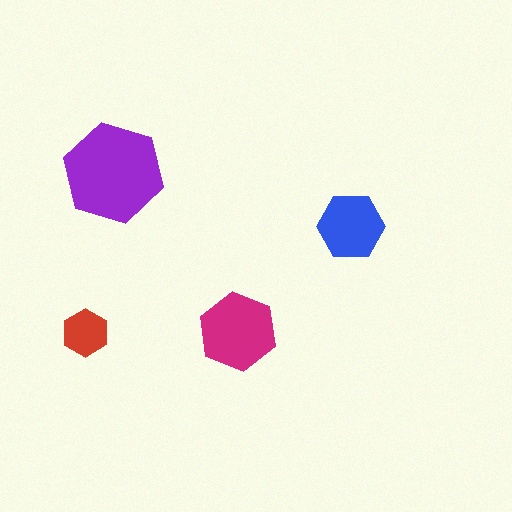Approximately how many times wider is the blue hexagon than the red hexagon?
About 1.5 times wider.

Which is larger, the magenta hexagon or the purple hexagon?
The purple one.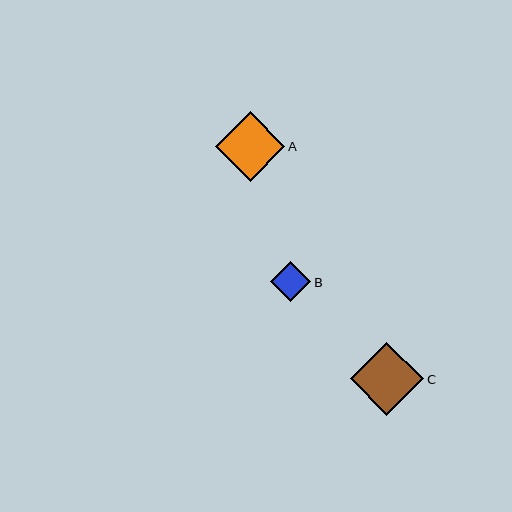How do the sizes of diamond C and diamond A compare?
Diamond C and diamond A are approximately the same size.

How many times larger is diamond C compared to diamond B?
Diamond C is approximately 1.8 times the size of diamond B.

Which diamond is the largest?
Diamond C is the largest with a size of approximately 73 pixels.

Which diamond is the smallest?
Diamond B is the smallest with a size of approximately 40 pixels.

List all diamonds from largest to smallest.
From largest to smallest: C, A, B.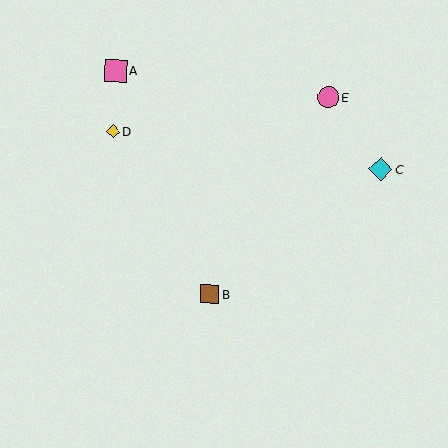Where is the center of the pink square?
The center of the pink square is at (116, 71).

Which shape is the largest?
The cyan diamond (labeled C) is the largest.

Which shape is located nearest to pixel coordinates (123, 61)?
The pink square (labeled A) at (116, 71) is nearest to that location.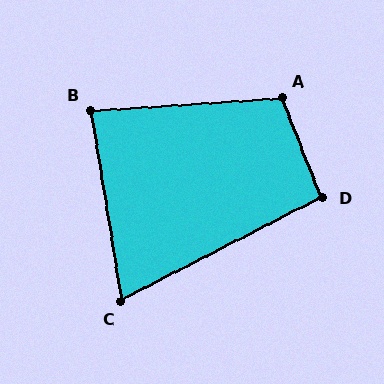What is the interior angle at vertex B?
Approximately 85 degrees (acute).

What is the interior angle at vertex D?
Approximately 95 degrees (obtuse).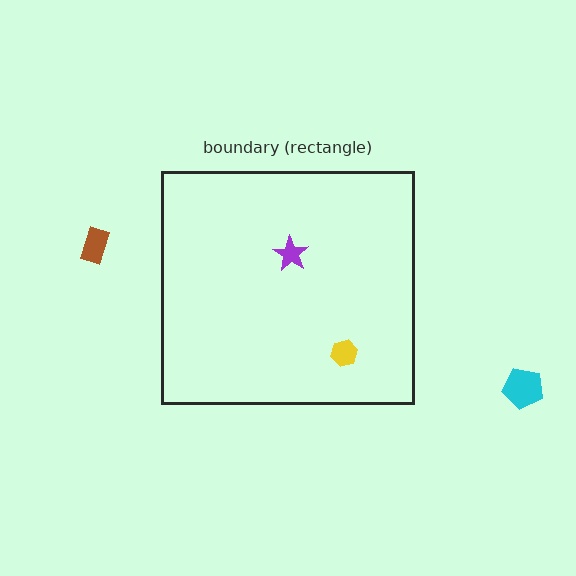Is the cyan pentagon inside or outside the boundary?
Outside.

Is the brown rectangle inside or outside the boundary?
Outside.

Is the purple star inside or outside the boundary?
Inside.